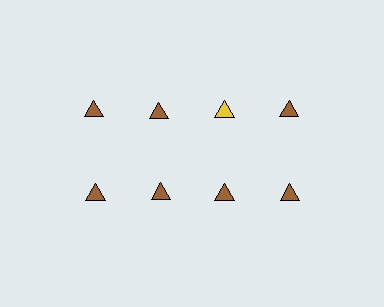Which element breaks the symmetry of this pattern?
The yellow triangle in the top row, center column breaks the symmetry. All other shapes are brown triangles.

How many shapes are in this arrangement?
There are 8 shapes arranged in a grid pattern.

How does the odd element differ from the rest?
It has a different color: yellow instead of brown.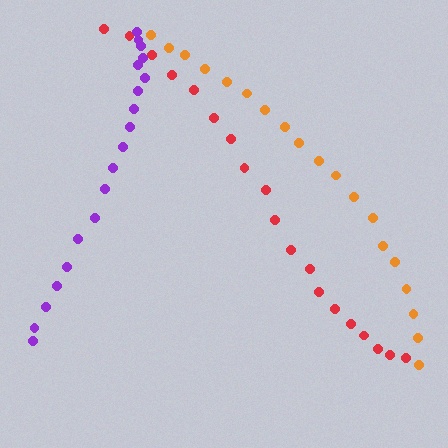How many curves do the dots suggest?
There are 3 distinct paths.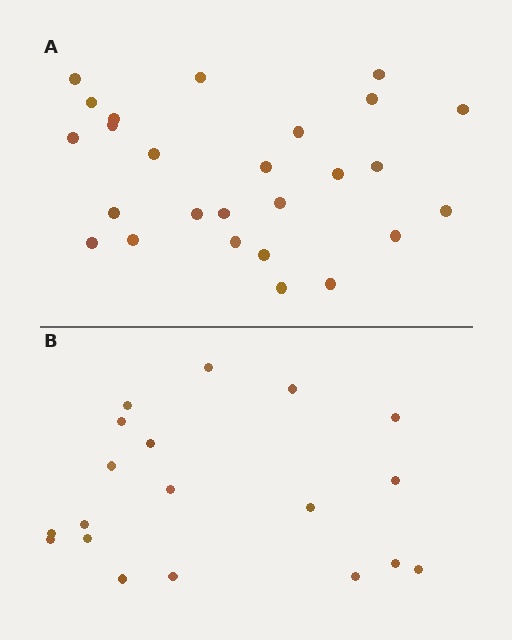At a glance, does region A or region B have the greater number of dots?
Region A (the top region) has more dots.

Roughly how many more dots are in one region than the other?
Region A has roughly 8 or so more dots than region B.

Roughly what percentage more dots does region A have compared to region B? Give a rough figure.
About 35% more.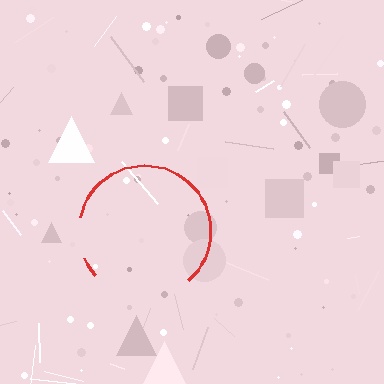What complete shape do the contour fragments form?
The contour fragments form a circle.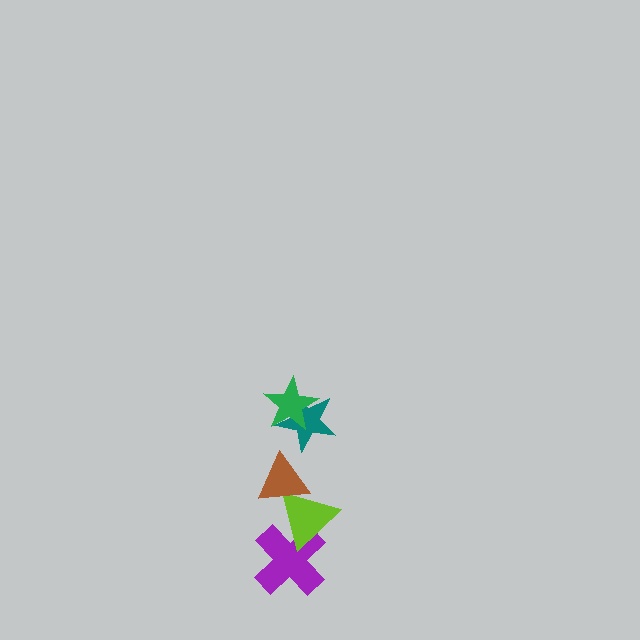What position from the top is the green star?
The green star is 1st from the top.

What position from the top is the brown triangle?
The brown triangle is 3rd from the top.